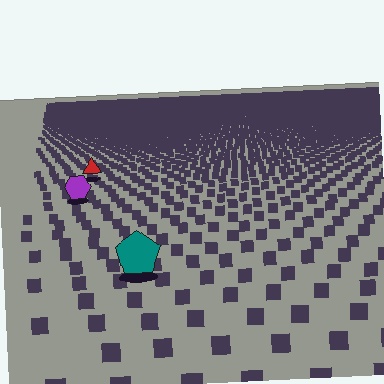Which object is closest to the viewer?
The teal pentagon is closest. The texture marks near it are larger and more spread out.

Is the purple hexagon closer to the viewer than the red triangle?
Yes. The purple hexagon is closer — you can tell from the texture gradient: the ground texture is coarser near it.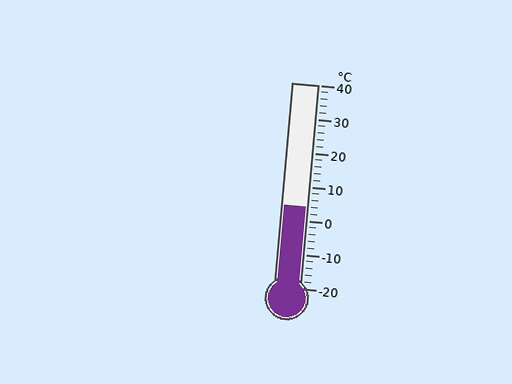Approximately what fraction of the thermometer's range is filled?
The thermometer is filled to approximately 40% of its range.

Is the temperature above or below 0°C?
The temperature is above 0°C.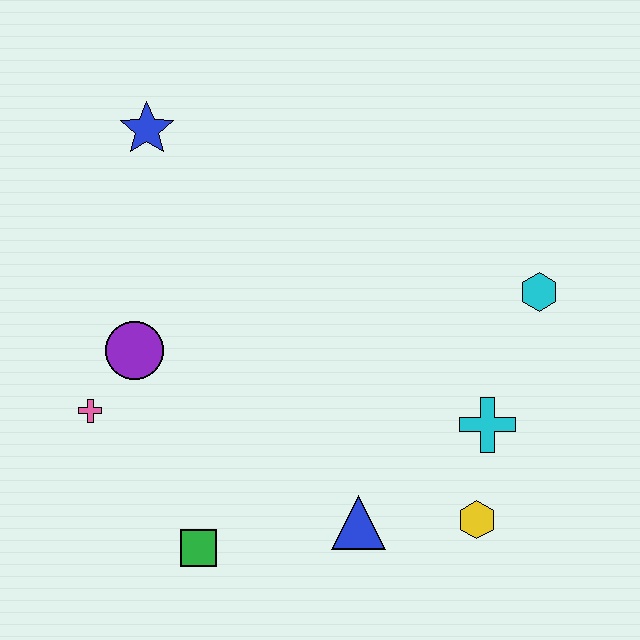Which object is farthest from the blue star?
The yellow hexagon is farthest from the blue star.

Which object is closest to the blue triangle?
The yellow hexagon is closest to the blue triangle.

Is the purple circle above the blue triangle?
Yes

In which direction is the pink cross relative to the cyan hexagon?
The pink cross is to the left of the cyan hexagon.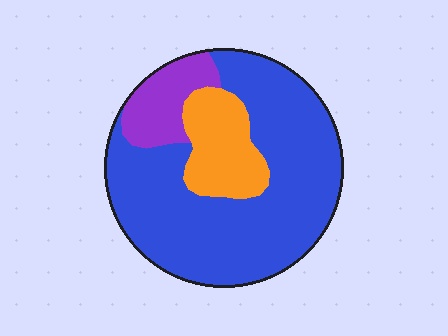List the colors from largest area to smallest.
From largest to smallest: blue, orange, purple.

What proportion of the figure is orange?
Orange takes up about one sixth (1/6) of the figure.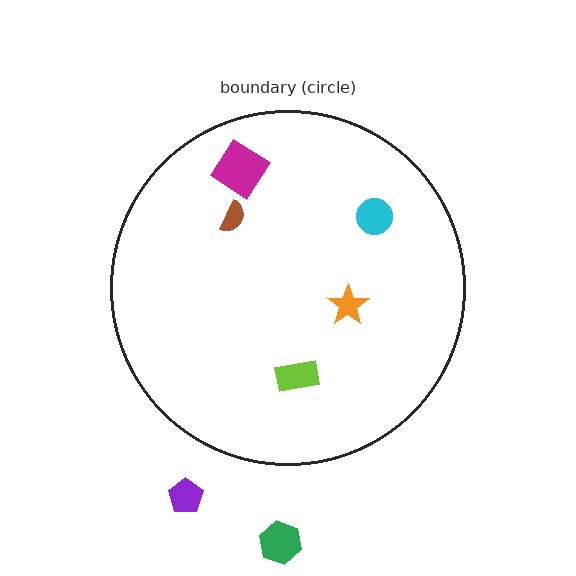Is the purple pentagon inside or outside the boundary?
Outside.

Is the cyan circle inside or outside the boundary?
Inside.